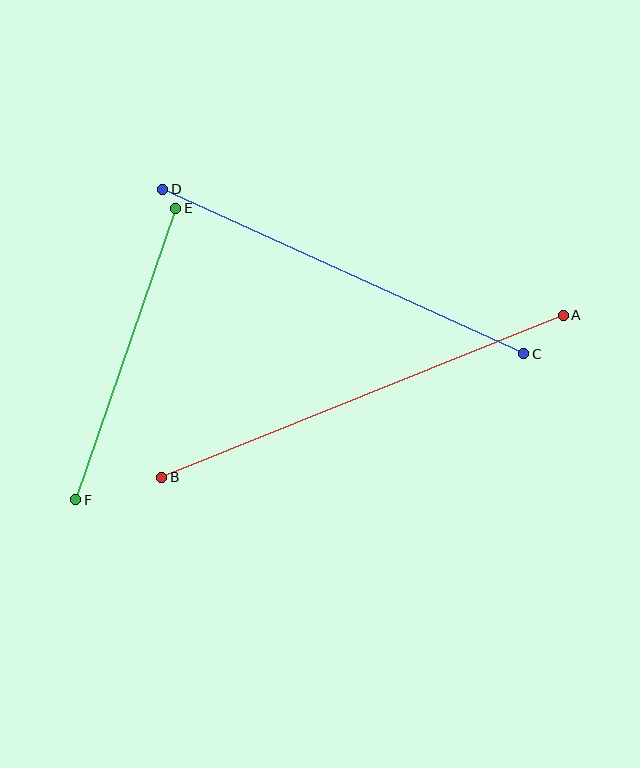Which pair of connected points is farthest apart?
Points A and B are farthest apart.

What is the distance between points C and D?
The distance is approximately 397 pixels.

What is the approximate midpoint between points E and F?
The midpoint is at approximately (126, 354) pixels.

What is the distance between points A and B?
The distance is approximately 433 pixels.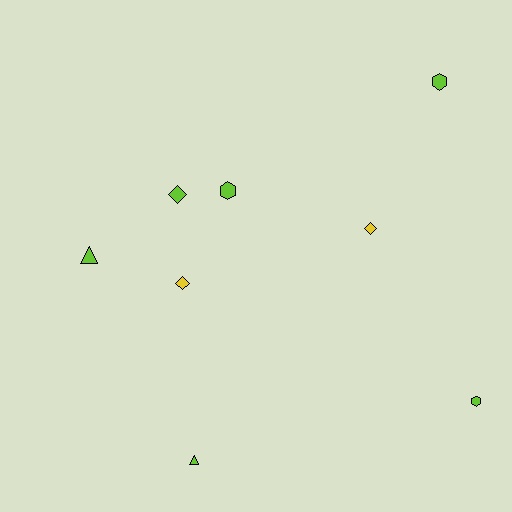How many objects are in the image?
There are 8 objects.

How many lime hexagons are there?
There are 3 lime hexagons.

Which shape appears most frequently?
Hexagon, with 3 objects.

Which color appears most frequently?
Lime, with 6 objects.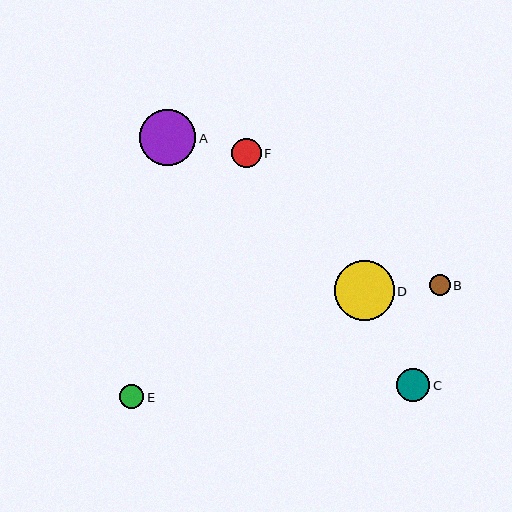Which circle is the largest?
Circle D is the largest with a size of approximately 60 pixels.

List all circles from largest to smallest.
From largest to smallest: D, A, C, F, E, B.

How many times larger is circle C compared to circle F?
Circle C is approximately 1.1 times the size of circle F.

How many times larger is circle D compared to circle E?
Circle D is approximately 2.4 times the size of circle E.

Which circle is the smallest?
Circle B is the smallest with a size of approximately 21 pixels.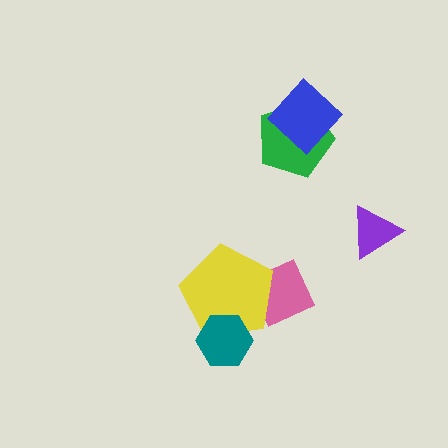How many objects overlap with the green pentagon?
1 object overlaps with the green pentagon.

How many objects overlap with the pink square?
1 object overlaps with the pink square.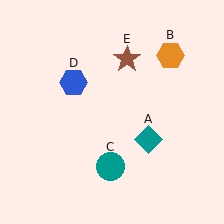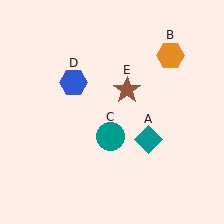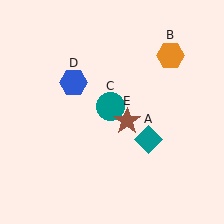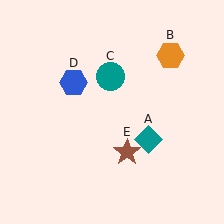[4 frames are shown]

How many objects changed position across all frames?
2 objects changed position: teal circle (object C), brown star (object E).